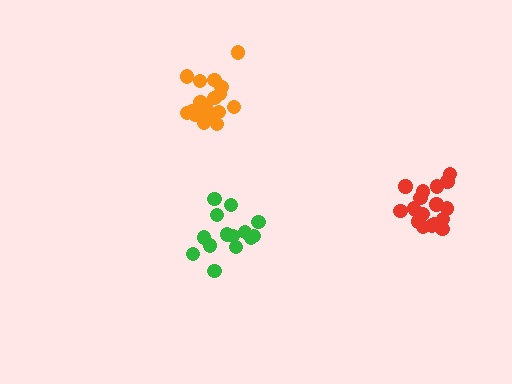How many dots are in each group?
Group 1: 18 dots, Group 2: 19 dots, Group 3: 14 dots (51 total).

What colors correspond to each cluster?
The clusters are colored: red, orange, green.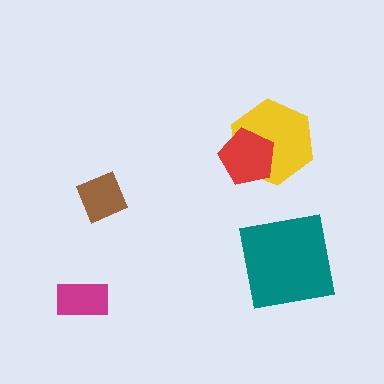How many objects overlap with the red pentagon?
1 object overlaps with the red pentagon.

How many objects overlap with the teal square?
0 objects overlap with the teal square.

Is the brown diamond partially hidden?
No, no other shape covers it.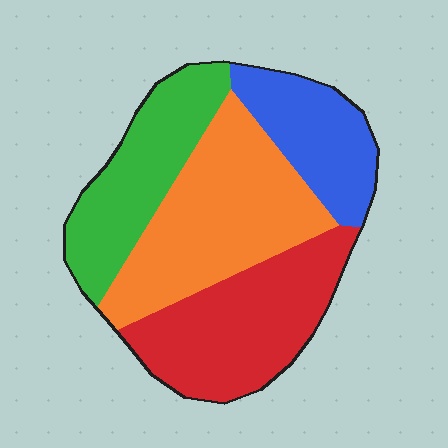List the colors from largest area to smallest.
From largest to smallest: orange, red, green, blue.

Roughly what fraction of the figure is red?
Red takes up about one quarter (1/4) of the figure.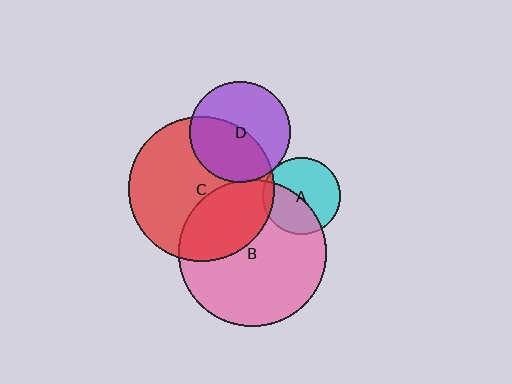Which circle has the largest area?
Circle B (pink).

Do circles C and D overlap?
Yes.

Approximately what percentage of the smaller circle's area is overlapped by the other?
Approximately 45%.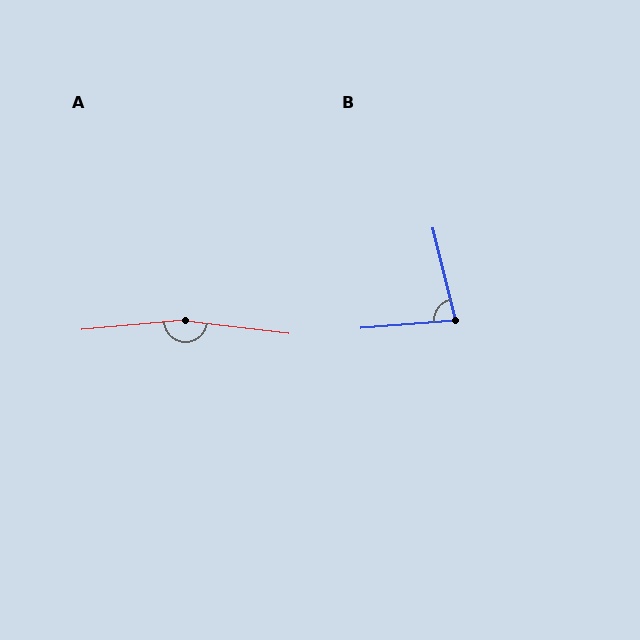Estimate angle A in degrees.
Approximately 168 degrees.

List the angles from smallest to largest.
B (81°), A (168°).